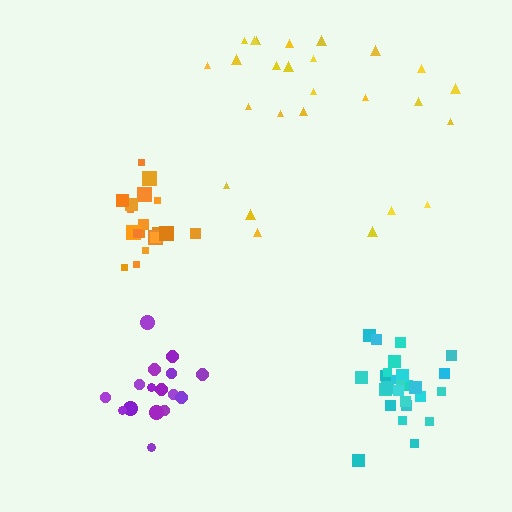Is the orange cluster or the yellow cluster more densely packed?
Orange.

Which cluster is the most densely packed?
Orange.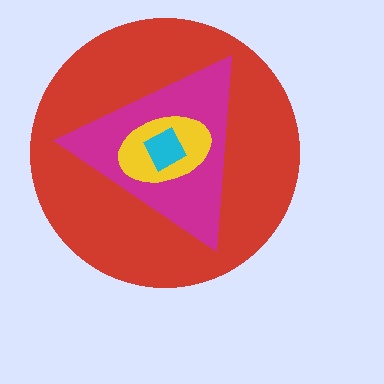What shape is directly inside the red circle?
The magenta triangle.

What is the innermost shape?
The cyan square.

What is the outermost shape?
The red circle.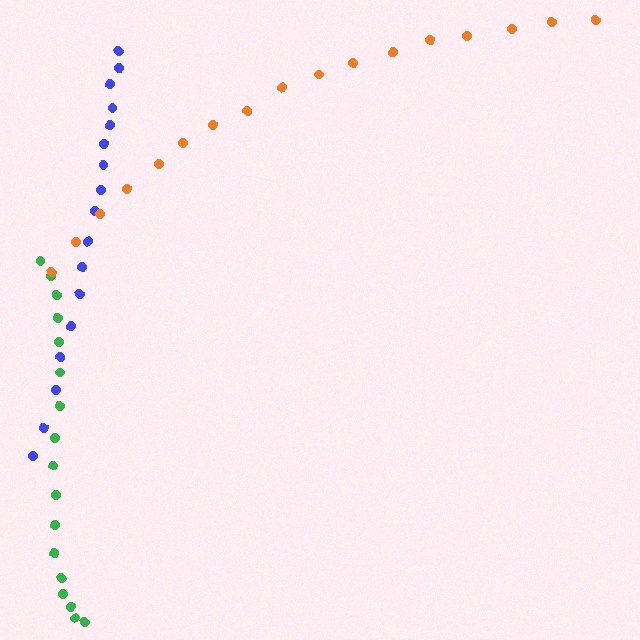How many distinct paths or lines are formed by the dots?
There are 3 distinct paths.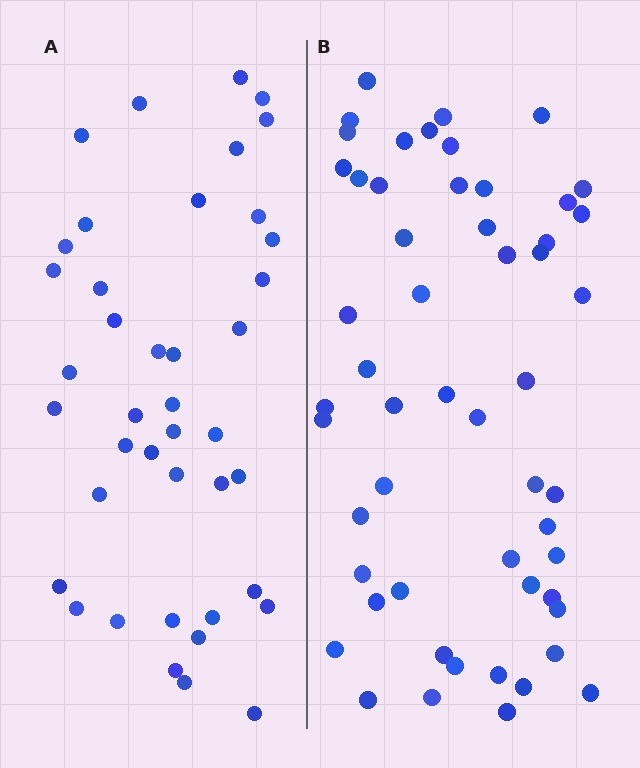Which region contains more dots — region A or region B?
Region B (the right region) has more dots.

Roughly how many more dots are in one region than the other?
Region B has approximately 15 more dots than region A.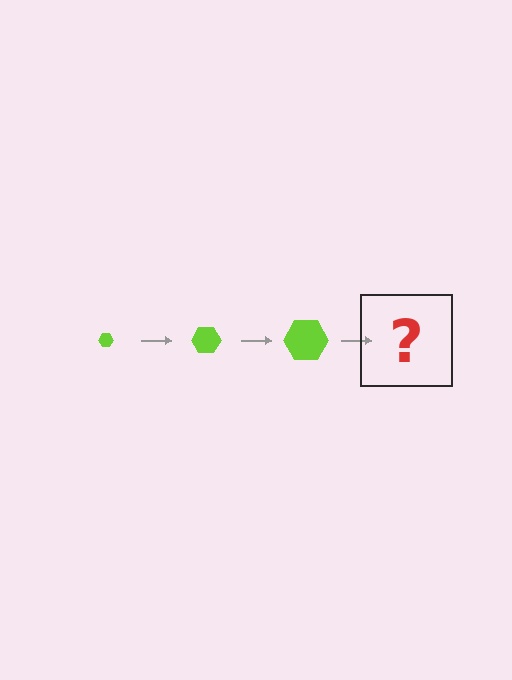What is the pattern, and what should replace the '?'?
The pattern is that the hexagon gets progressively larger each step. The '?' should be a lime hexagon, larger than the previous one.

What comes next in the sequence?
The next element should be a lime hexagon, larger than the previous one.